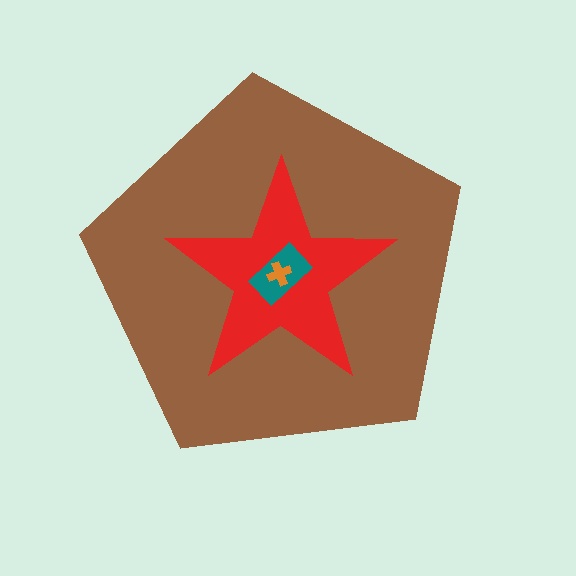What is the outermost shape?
The brown pentagon.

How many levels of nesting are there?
4.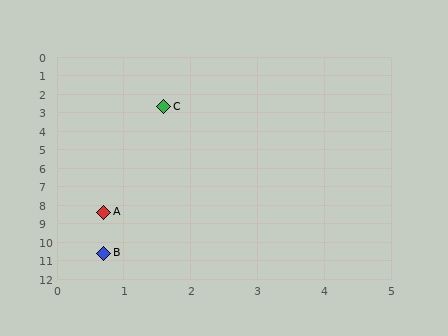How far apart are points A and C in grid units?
Points A and C are about 5.8 grid units apart.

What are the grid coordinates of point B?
Point B is at approximately (0.7, 10.6).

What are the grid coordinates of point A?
Point A is at approximately (0.7, 8.4).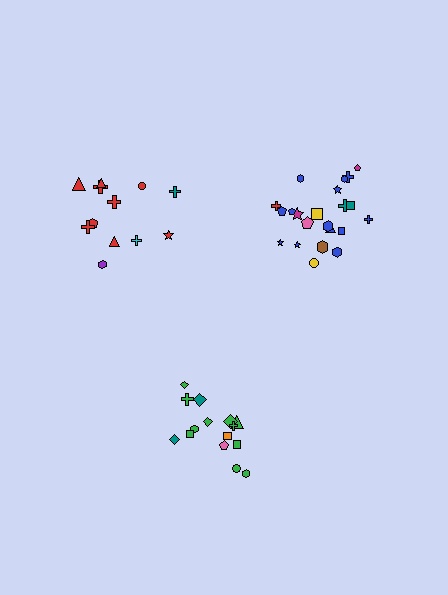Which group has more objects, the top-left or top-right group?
The top-right group.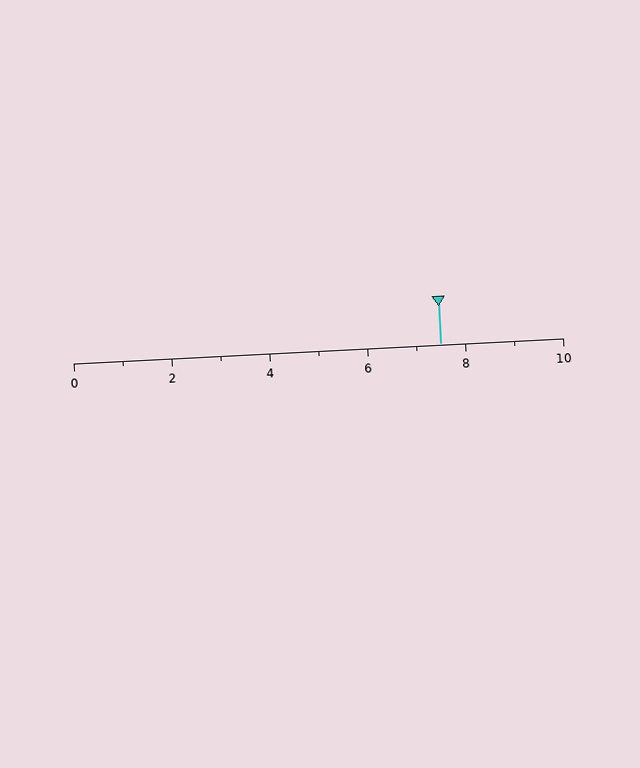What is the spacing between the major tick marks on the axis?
The major ticks are spaced 2 apart.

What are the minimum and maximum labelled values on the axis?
The axis runs from 0 to 10.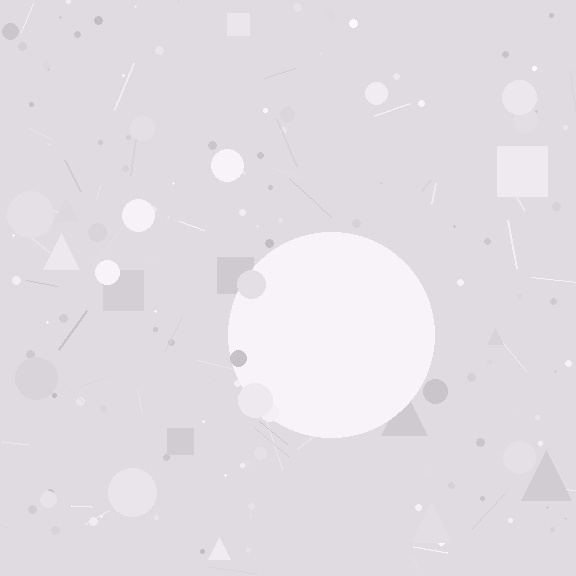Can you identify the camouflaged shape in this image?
The camouflaged shape is a circle.